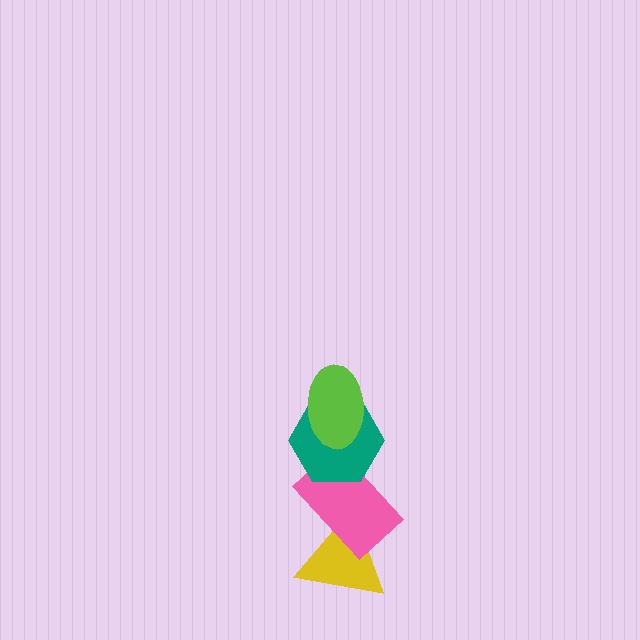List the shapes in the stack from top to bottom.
From top to bottom: the lime ellipse, the teal hexagon, the pink rectangle, the yellow triangle.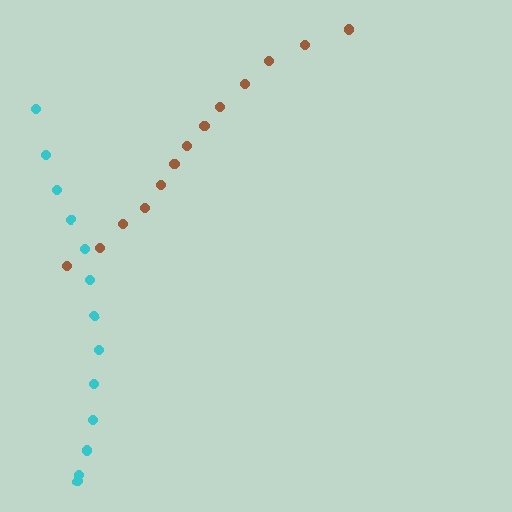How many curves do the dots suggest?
There are 2 distinct paths.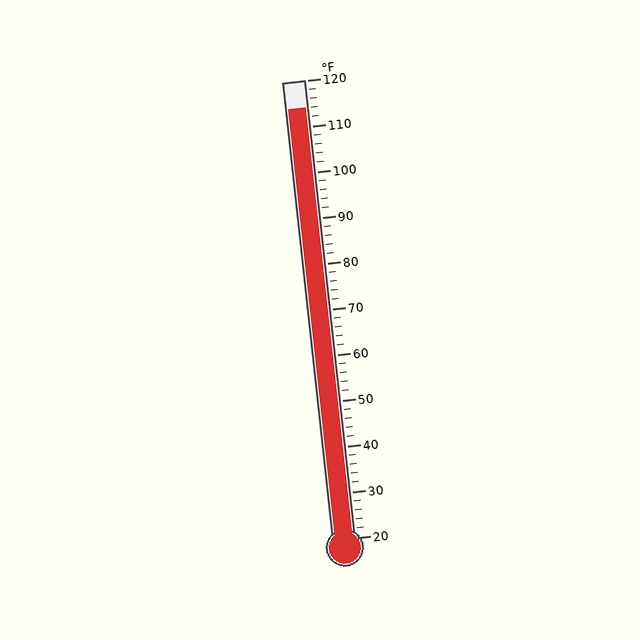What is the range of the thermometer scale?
The thermometer scale ranges from 20°F to 120°F.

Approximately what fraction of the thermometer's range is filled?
The thermometer is filled to approximately 95% of its range.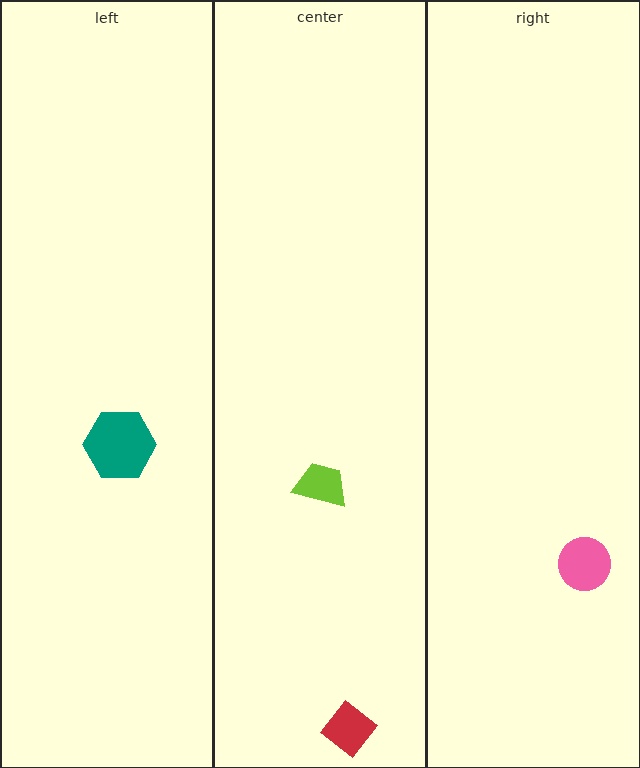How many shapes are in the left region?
1.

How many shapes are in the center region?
2.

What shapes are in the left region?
The teal hexagon.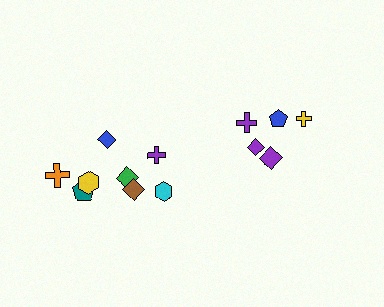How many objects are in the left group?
There are 8 objects.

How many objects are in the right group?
There are 5 objects.